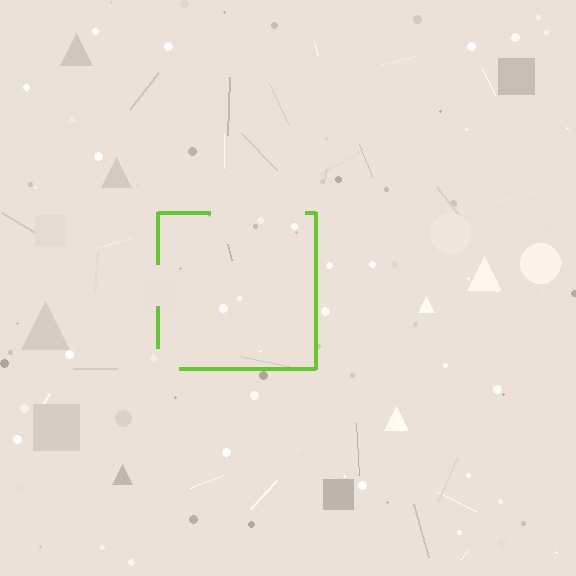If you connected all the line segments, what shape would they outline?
They would outline a square.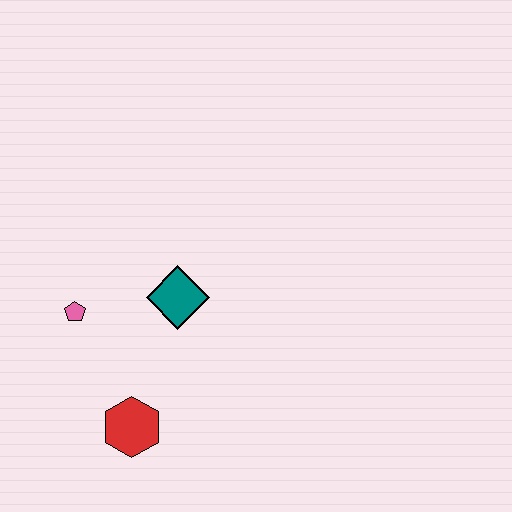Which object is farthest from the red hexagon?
The teal diamond is farthest from the red hexagon.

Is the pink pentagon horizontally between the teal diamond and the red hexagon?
No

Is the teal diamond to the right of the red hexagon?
Yes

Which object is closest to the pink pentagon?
The teal diamond is closest to the pink pentagon.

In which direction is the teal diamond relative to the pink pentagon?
The teal diamond is to the right of the pink pentagon.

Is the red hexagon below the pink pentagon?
Yes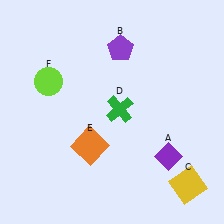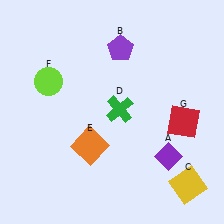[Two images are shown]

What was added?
A red square (G) was added in Image 2.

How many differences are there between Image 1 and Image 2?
There is 1 difference between the two images.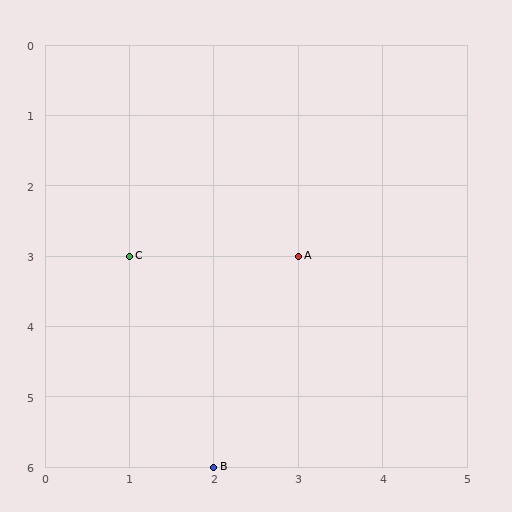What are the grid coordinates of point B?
Point B is at grid coordinates (2, 6).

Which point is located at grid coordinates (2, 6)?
Point B is at (2, 6).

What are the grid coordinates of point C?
Point C is at grid coordinates (1, 3).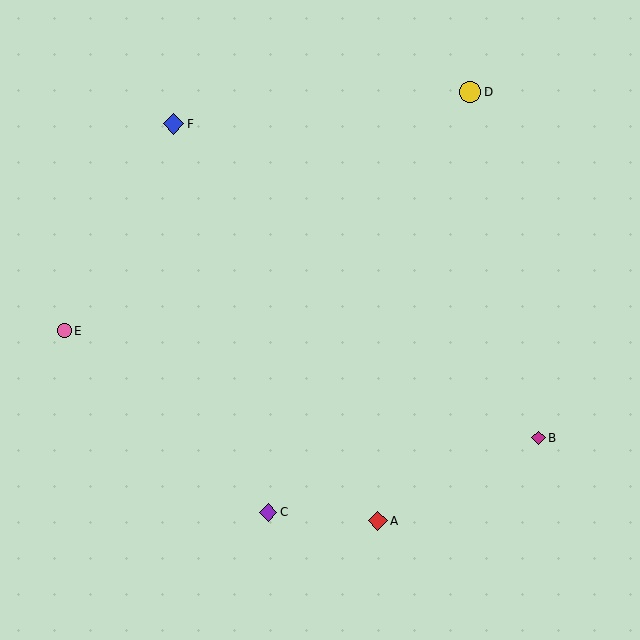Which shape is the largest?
The yellow circle (labeled D) is the largest.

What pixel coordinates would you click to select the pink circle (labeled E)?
Click at (65, 331) to select the pink circle E.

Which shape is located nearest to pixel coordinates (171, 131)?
The blue diamond (labeled F) at (174, 124) is nearest to that location.